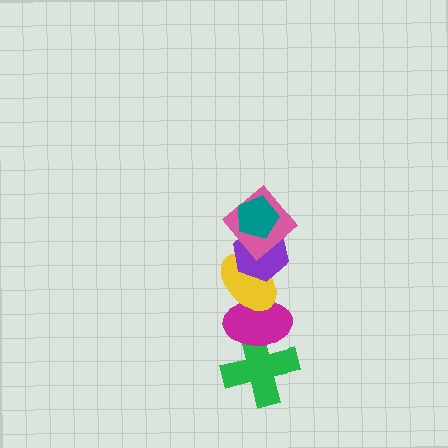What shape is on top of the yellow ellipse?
The purple hexagon is on top of the yellow ellipse.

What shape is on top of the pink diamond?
The teal pentagon is on top of the pink diamond.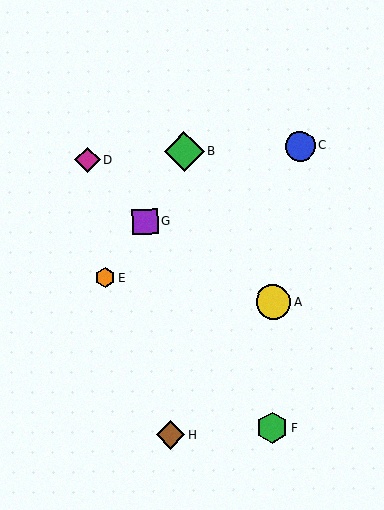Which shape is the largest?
The green diamond (labeled B) is the largest.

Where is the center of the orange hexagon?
The center of the orange hexagon is at (105, 278).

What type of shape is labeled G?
Shape G is a purple square.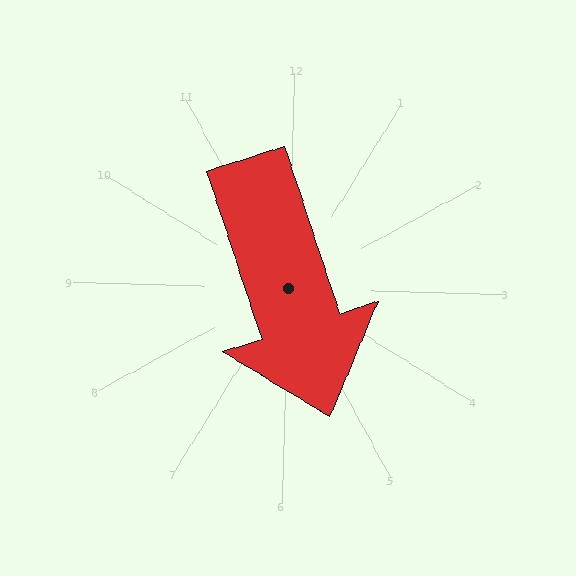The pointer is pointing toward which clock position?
Roughly 5 o'clock.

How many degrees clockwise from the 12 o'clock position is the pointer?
Approximately 160 degrees.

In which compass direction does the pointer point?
South.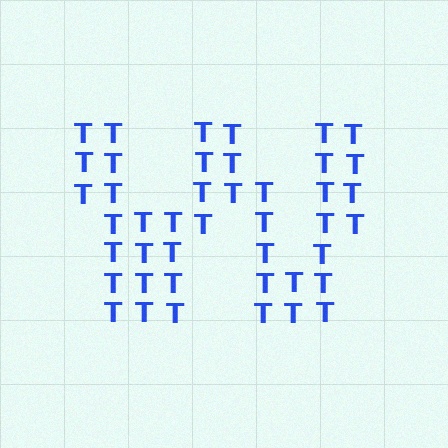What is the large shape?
The large shape is the letter W.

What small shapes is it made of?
It is made of small letter T's.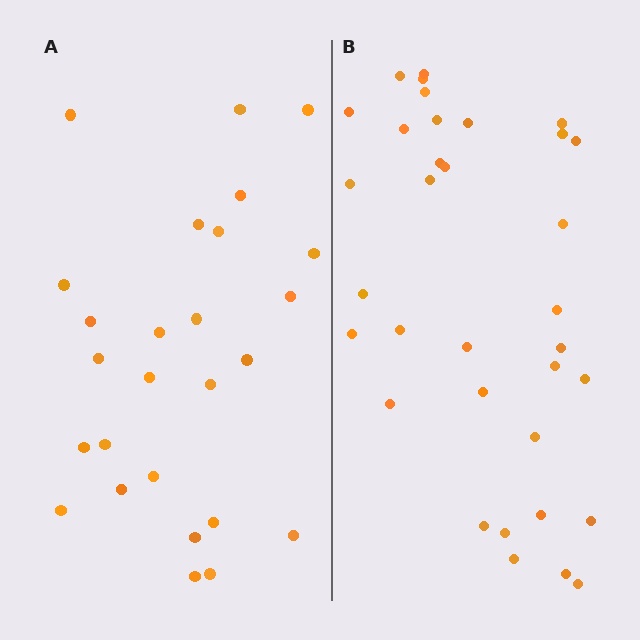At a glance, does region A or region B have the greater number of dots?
Region B (the right region) has more dots.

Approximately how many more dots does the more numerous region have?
Region B has roughly 8 or so more dots than region A.